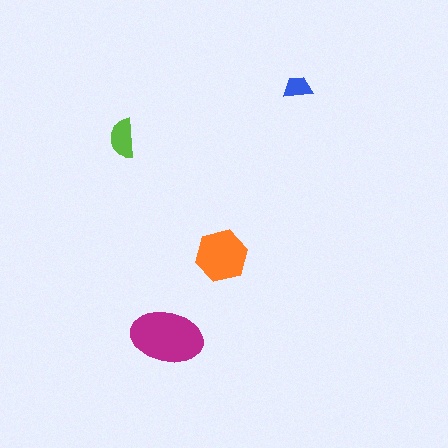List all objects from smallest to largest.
The blue trapezoid, the lime semicircle, the orange hexagon, the magenta ellipse.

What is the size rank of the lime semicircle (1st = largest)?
3rd.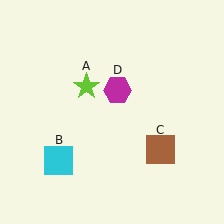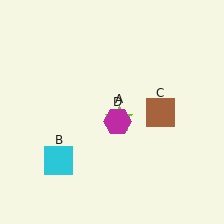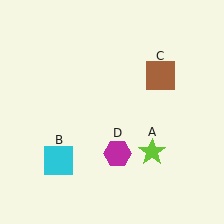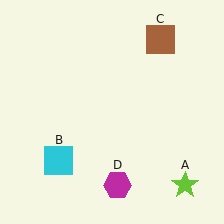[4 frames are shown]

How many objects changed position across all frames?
3 objects changed position: lime star (object A), brown square (object C), magenta hexagon (object D).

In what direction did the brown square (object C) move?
The brown square (object C) moved up.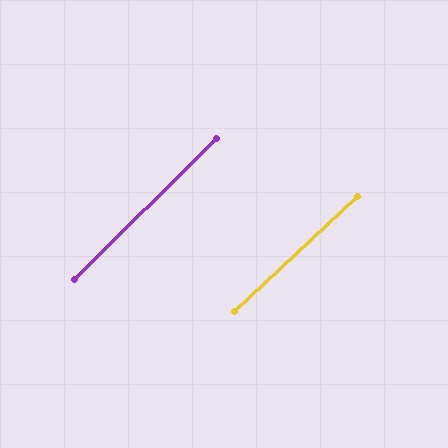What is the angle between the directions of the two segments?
Approximately 2 degrees.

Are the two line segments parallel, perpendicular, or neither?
Parallel — their directions differ by only 1.8°.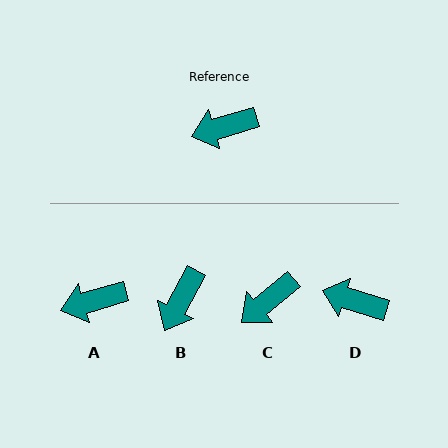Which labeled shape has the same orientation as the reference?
A.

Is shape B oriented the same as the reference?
No, it is off by about 46 degrees.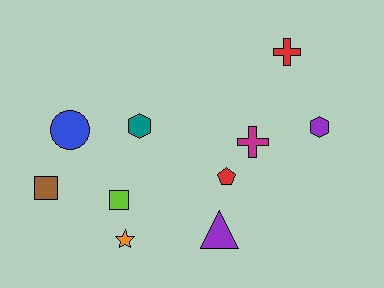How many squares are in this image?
There are 2 squares.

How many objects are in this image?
There are 10 objects.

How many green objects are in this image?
There are no green objects.